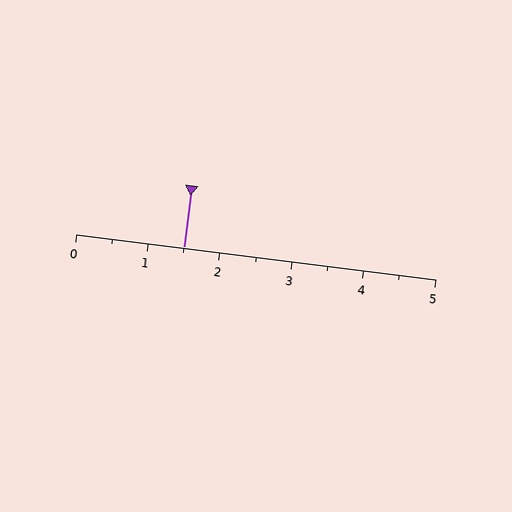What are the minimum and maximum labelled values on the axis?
The axis runs from 0 to 5.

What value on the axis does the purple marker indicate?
The marker indicates approximately 1.5.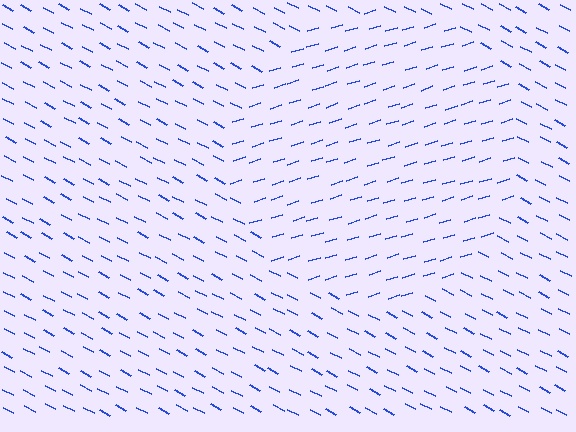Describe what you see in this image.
The image is filled with small blue line segments. A circle region in the image has lines oriented differently from the surrounding lines, creating a visible texture boundary.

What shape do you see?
I see a circle.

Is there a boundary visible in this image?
Yes, there is a texture boundary formed by a change in line orientation.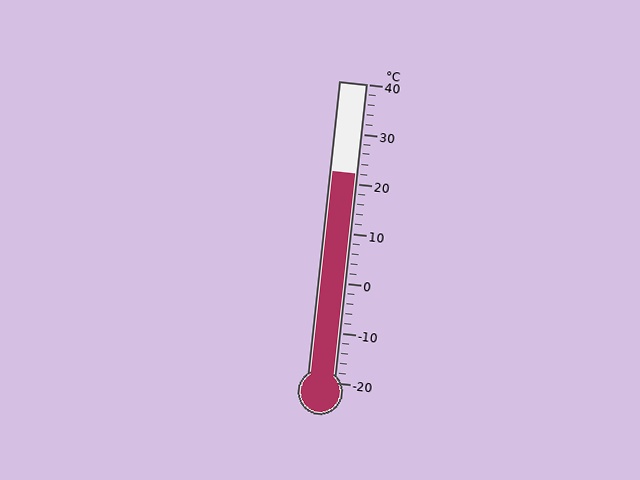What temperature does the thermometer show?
The thermometer shows approximately 22°C.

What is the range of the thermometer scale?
The thermometer scale ranges from -20°C to 40°C.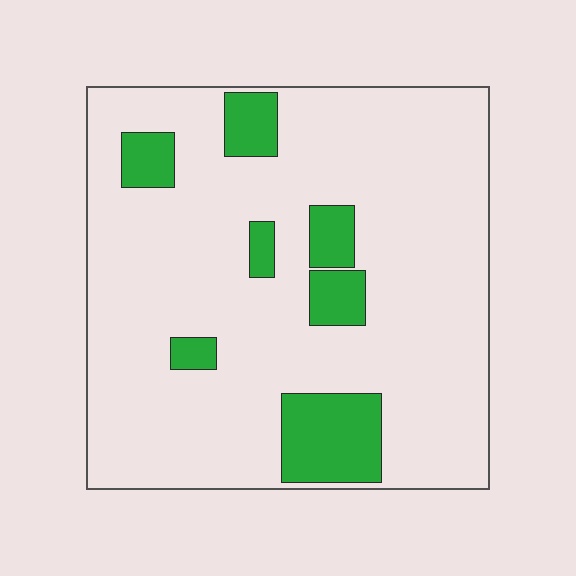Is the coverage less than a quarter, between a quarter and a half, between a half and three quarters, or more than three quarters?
Less than a quarter.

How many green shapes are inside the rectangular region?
7.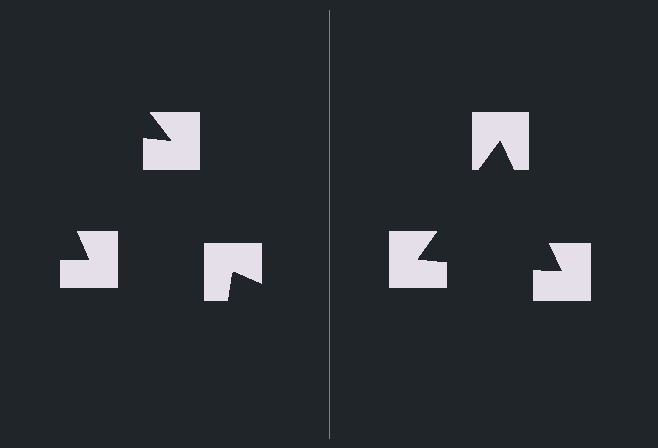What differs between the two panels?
The notched squares are positioned identically on both sides; only the wedge orientations differ. On the right they align to a triangle; on the left they are misaligned.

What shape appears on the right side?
An illusory triangle.